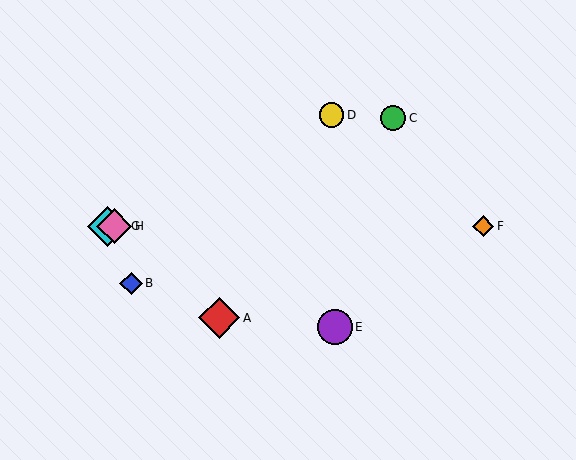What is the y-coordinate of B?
Object B is at y≈283.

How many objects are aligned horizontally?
3 objects (F, G, H) are aligned horizontally.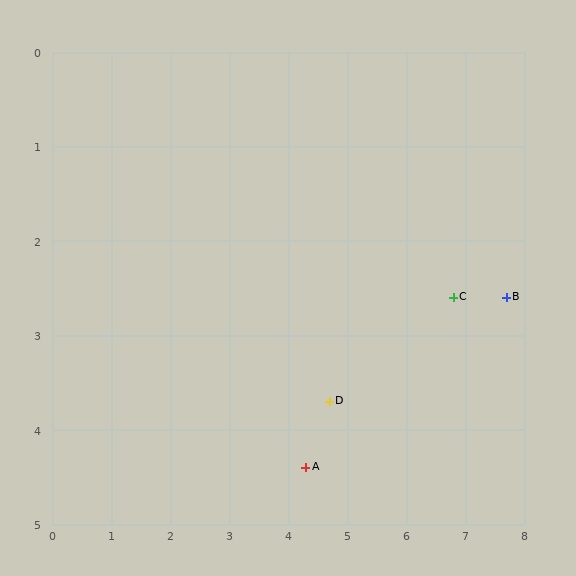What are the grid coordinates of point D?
Point D is at approximately (4.7, 3.7).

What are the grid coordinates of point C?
Point C is at approximately (6.8, 2.6).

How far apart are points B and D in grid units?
Points B and D are about 3.2 grid units apart.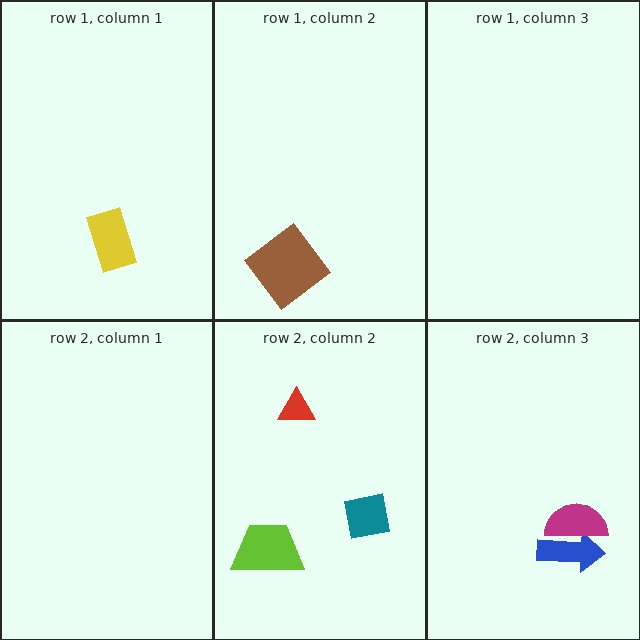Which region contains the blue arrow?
The row 2, column 3 region.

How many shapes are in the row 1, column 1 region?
1.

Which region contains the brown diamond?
The row 1, column 2 region.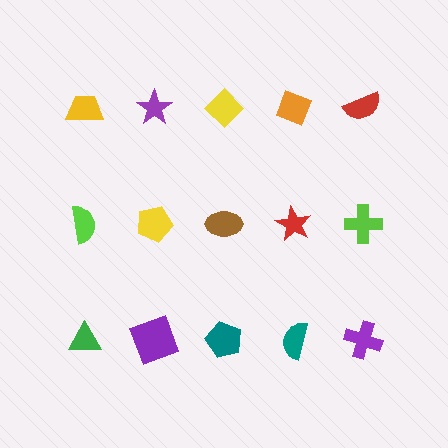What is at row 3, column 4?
A teal semicircle.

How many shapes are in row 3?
5 shapes.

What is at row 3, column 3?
A teal pentagon.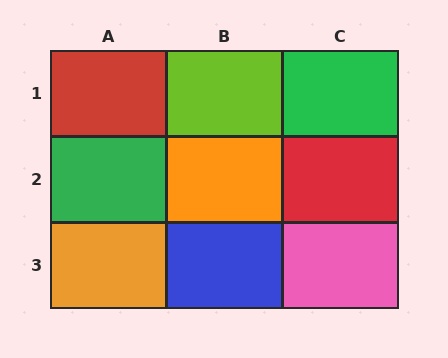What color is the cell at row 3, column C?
Pink.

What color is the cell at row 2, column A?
Green.